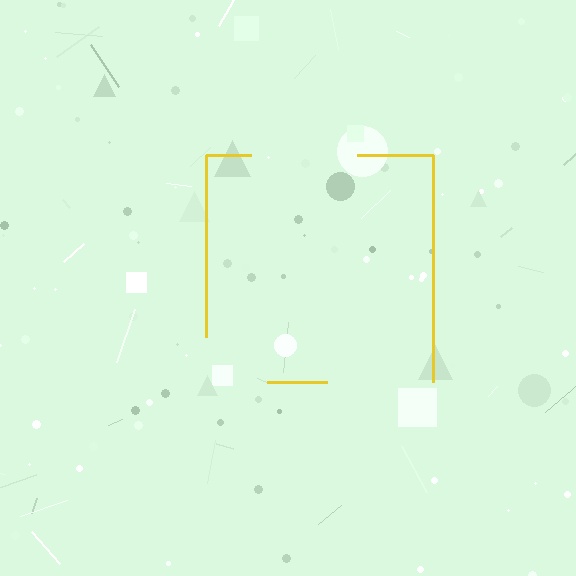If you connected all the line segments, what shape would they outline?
They would outline a square.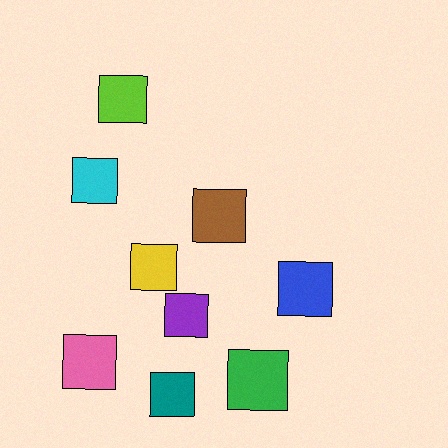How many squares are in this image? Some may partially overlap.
There are 9 squares.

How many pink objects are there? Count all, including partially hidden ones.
There is 1 pink object.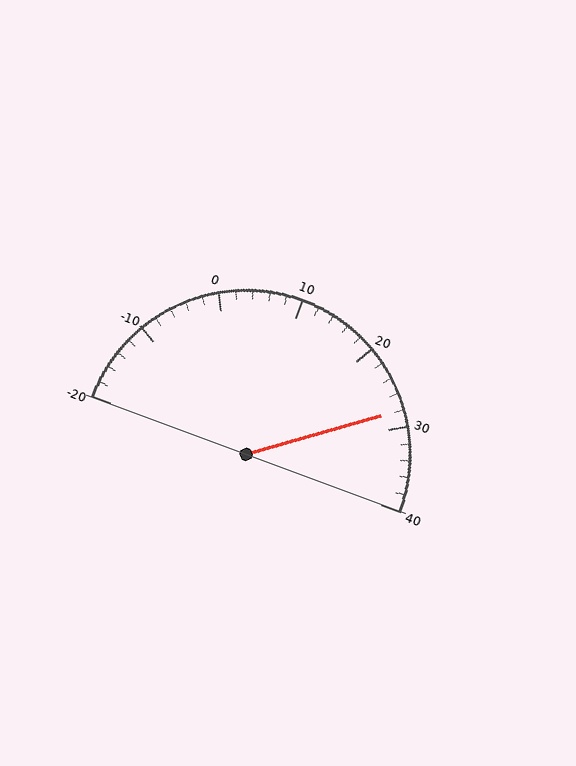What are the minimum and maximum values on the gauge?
The gauge ranges from -20 to 40.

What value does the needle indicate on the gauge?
The needle indicates approximately 28.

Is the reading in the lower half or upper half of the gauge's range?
The reading is in the upper half of the range (-20 to 40).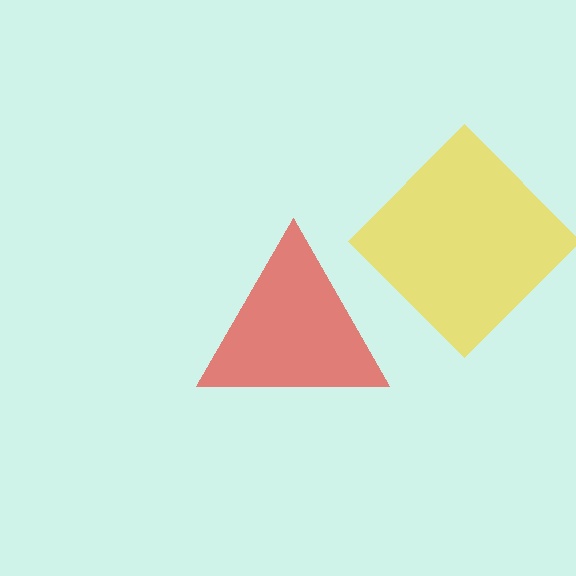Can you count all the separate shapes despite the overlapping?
Yes, there are 2 separate shapes.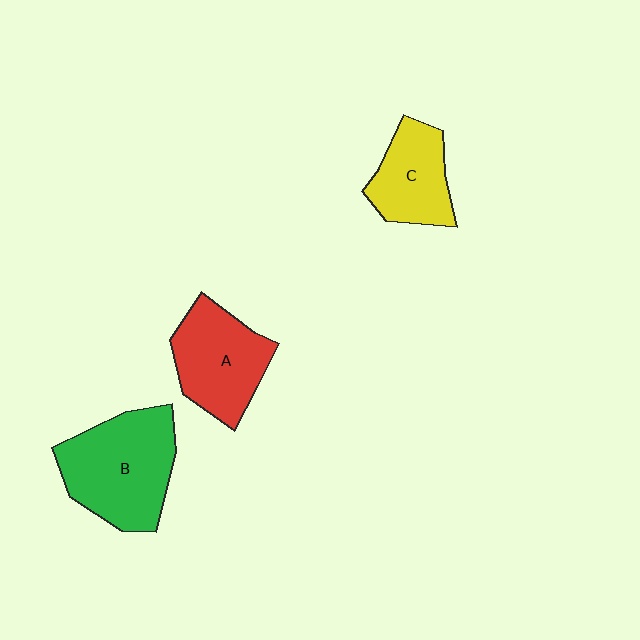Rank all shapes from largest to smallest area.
From largest to smallest: B (green), A (red), C (yellow).